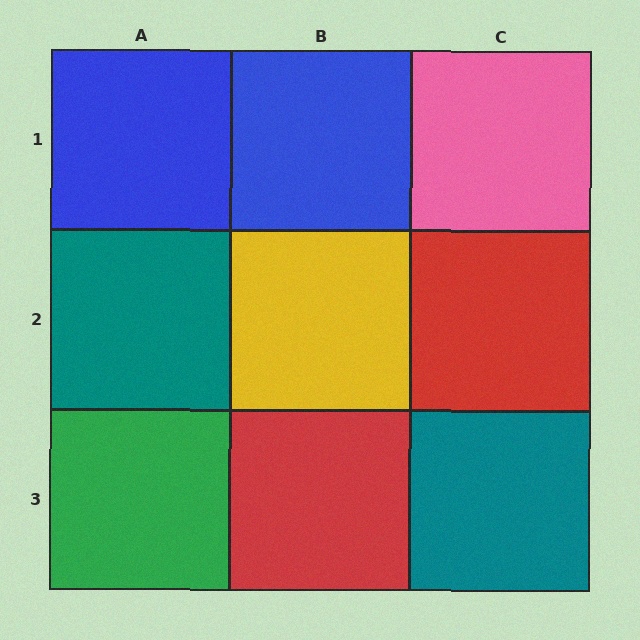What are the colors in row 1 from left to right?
Blue, blue, pink.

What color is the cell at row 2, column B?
Yellow.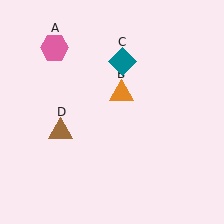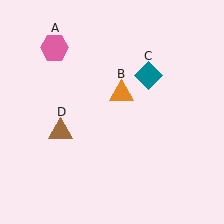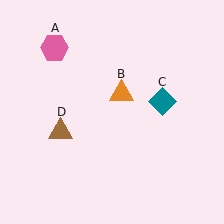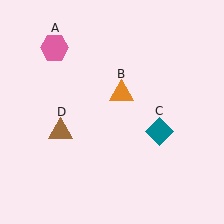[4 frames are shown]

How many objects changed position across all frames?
1 object changed position: teal diamond (object C).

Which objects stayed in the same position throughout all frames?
Pink hexagon (object A) and orange triangle (object B) and brown triangle (object D) remained stationary.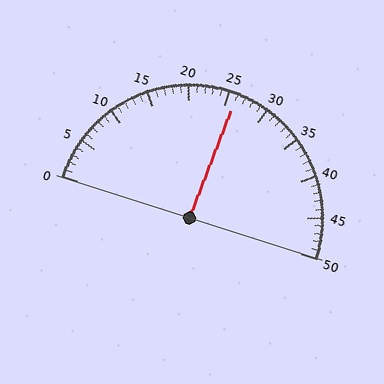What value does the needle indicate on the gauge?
The needle indicates approximately 26.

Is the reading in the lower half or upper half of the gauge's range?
The reading is in the upper half of the range (0 to 50).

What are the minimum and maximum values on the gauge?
The gauge ranges from 0 to 50.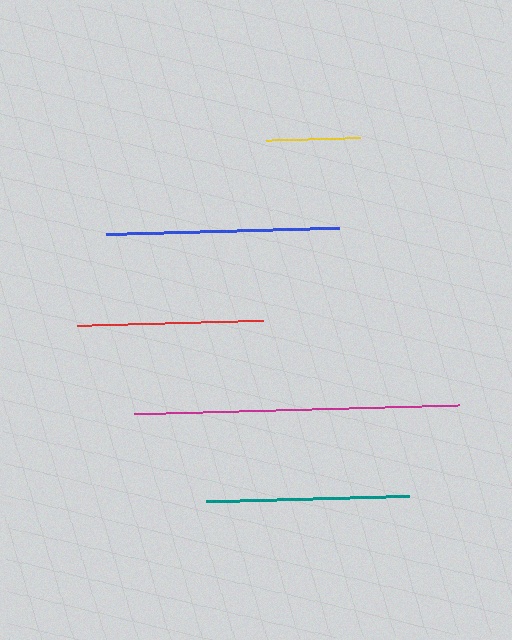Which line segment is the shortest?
The yellow line is the shortest at approximately 94 pixels.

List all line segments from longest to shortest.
From longest to shortest: magenta, blue, teal, red, yellow.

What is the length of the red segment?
The red segment is approximately 186 pixels long.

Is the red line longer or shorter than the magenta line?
The magenta line is longer than the red line.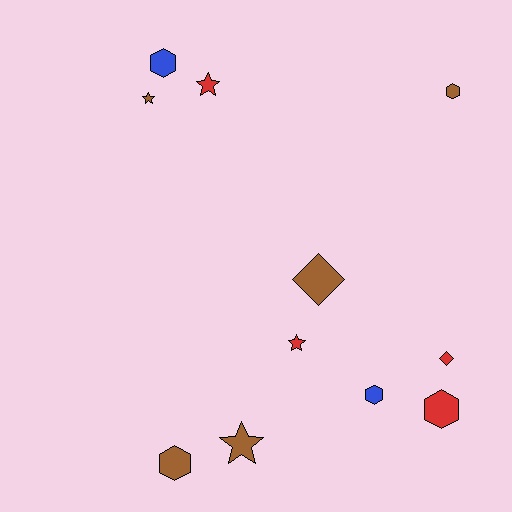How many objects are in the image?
There are 11 objects.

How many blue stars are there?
There are no blue stars.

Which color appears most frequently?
Brown, with 5 objects.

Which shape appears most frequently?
Hexagon, with 5 objects.